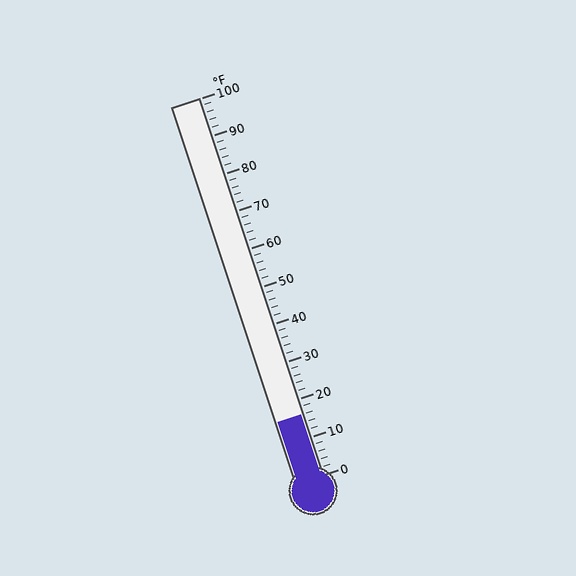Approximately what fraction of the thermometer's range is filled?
The thermometer is filled to approximately 15% of its range.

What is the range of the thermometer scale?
The thermometer scale ranges from 0°F to 100°F.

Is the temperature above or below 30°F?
The temperature is below 30°F.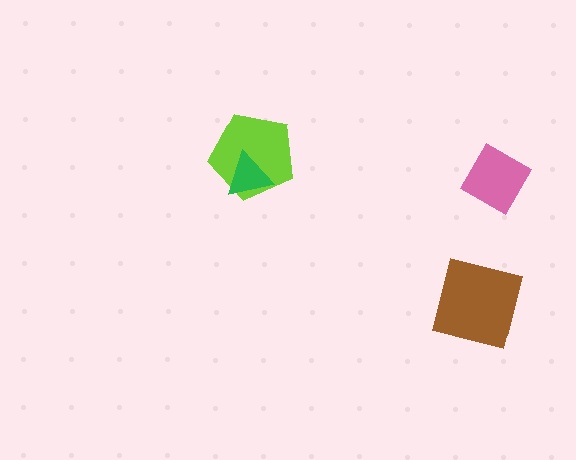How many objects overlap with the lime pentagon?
1 object overlaps with the lime pentagon.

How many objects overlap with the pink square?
0 objects overlap with the pink square.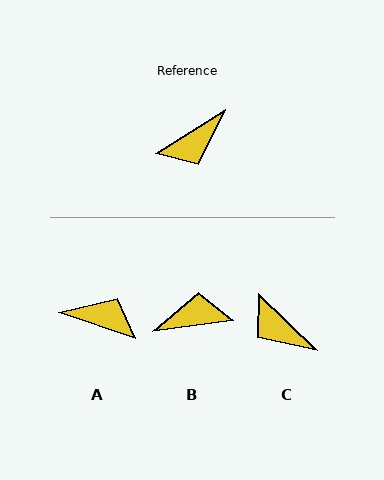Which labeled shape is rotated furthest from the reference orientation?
B, about 155 degrees away.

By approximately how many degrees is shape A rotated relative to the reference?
Approximately 129 degrees counter-clockwise.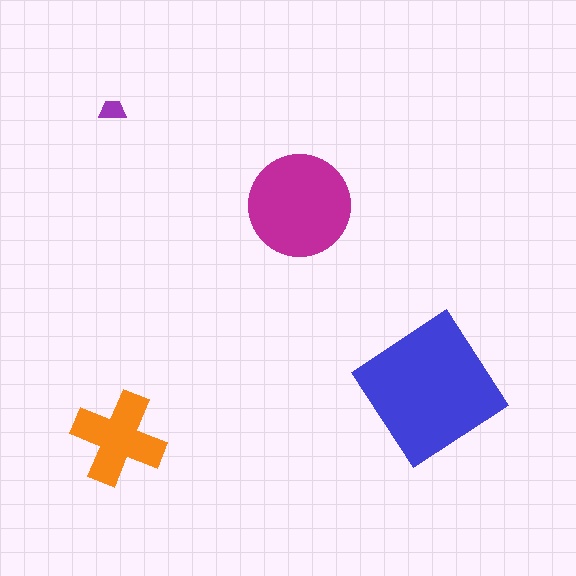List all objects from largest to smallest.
The blue diamond, the magenta circle, the orange cross, the purple trapezoid.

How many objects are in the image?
There are 4 objects in the image.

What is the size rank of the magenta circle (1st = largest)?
2nd.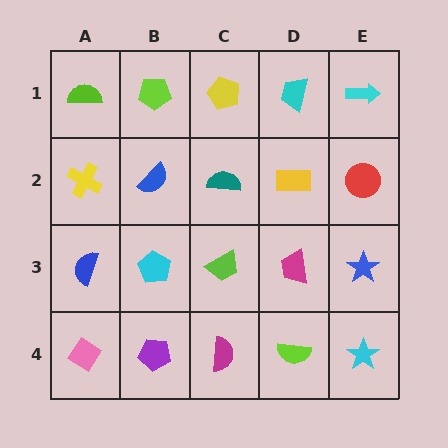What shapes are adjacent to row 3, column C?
A teal semicircle (row 2, column C), a magenta semicircle (row 4, column C), a cyan pentagon (row 3, column B), a magenta trapezoid (row 3, column D).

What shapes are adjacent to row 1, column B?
A blue semicircle (row 2, column B), a lime semicircle (row 1, column A), a yellow pentagon (row 1, column C).